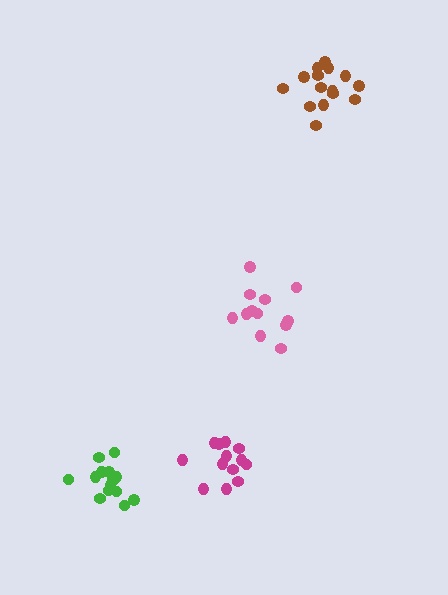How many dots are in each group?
Group 1: 12 dots, Group 2: 15 dots, Group 3: 13 dots, Group 4: 15 dots (55 total).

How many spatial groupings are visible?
There are 4 spatial groupings.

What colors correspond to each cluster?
The clusters are colored: pink, brown, magenta, green.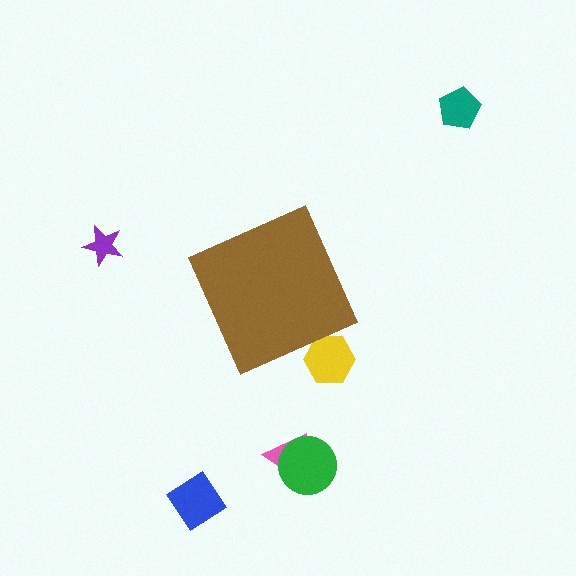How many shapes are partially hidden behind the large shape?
1 shape is partially hidden.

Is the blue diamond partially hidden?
No, the blue diamond is fully visible.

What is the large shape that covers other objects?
A brown diamond.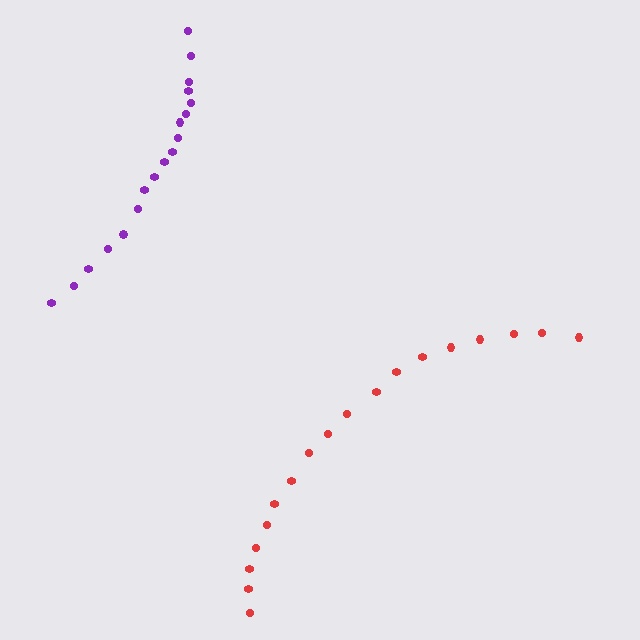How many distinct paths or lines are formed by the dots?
There are 2 distinct paths.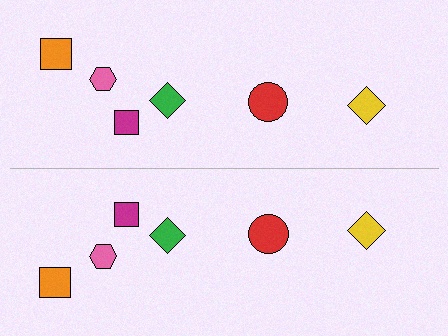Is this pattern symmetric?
Yes, this pattern has bilateral (reflection) symmetry.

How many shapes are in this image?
There are 12 shapes in this image.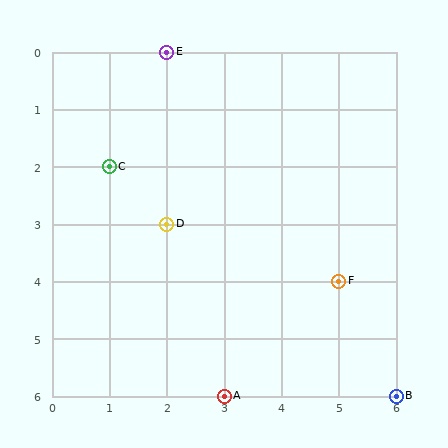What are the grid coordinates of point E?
Point E is at grid coordinates (2, 0).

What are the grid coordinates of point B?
Point B is at grid coordinates (6, 6).